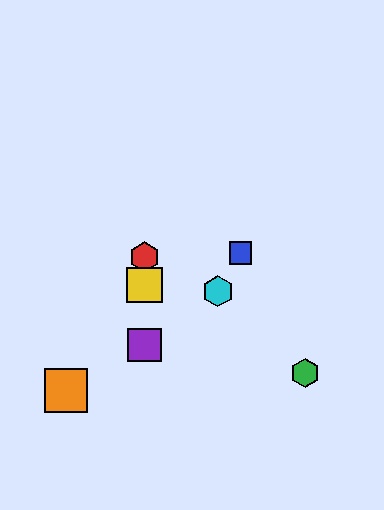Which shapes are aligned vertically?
The red hexagon, the yellow square, the purple square are aligned vertically.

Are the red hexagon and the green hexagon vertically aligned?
No, the red hexagon is at x≈145 and the green hexagon is at x≈305.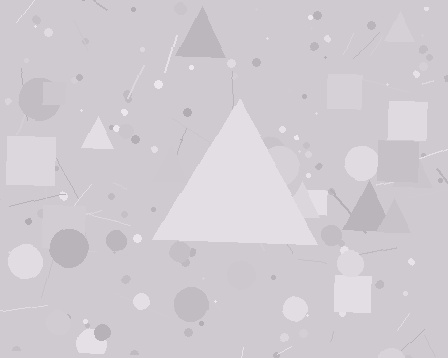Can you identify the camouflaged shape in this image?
The camouflaged shape is a triangle.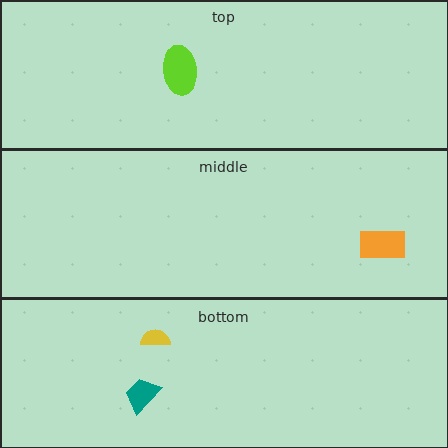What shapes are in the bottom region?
The teal trapezoid, the yellow semicircle.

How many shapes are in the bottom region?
2.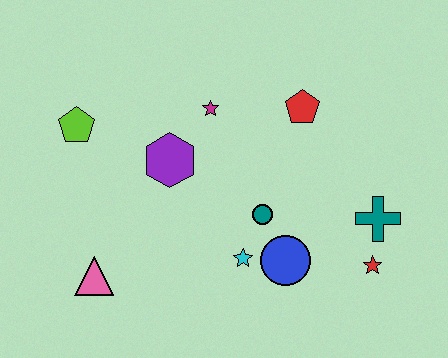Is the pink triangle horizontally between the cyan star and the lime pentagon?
Yes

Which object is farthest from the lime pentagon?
The red star is farthest from the lime pentagon.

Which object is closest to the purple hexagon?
The magenta star is closest to the purple hexagon.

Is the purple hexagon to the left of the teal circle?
Yes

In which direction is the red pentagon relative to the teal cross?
The red pentagon is above the teal cross.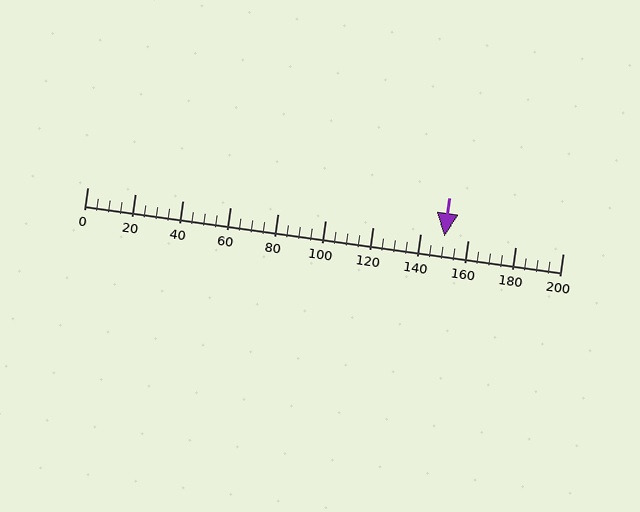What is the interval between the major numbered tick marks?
The major tick marks are spaced 20 units apart.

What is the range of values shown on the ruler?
The ruler shows values from 0 to 200.